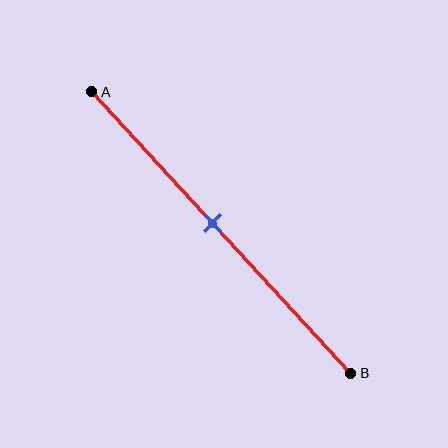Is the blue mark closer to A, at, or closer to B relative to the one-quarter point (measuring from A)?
The blue mark is closer to point B than the one-quarter point of segment AB.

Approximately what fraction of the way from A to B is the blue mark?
The blue mark is approximately 45% of the way from A to B.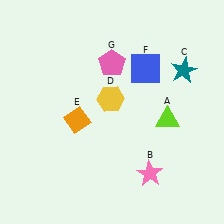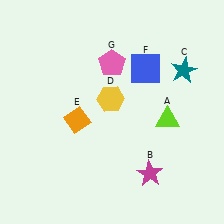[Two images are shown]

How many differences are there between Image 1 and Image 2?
There is 1 difference between the two images.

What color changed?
The star (B) changed from pink in Image 1 to magenta in Image 2.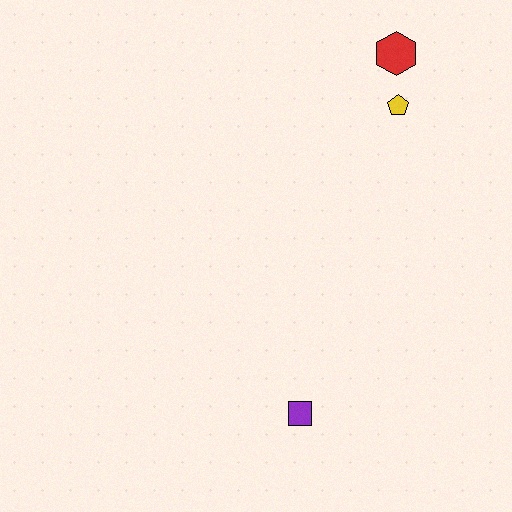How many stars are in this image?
There are no stars.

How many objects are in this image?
There are 3 objects.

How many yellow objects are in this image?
There is 1 yellow object.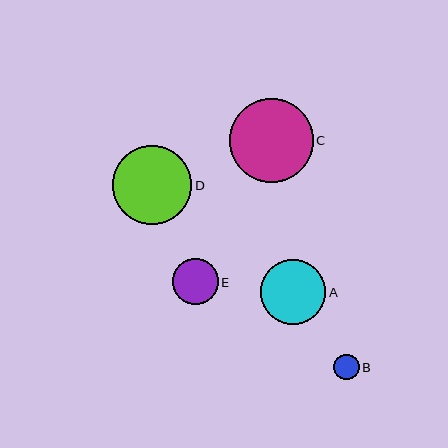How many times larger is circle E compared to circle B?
Circle E is approximately 1.8 times the size of circle B.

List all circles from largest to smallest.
From largest to smallest: C, D, A, E, B.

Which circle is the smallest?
Circle B is the smallest with a size of approximately 26 pixels.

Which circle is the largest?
Circle C is the largest with a size of approximately 84 pixels.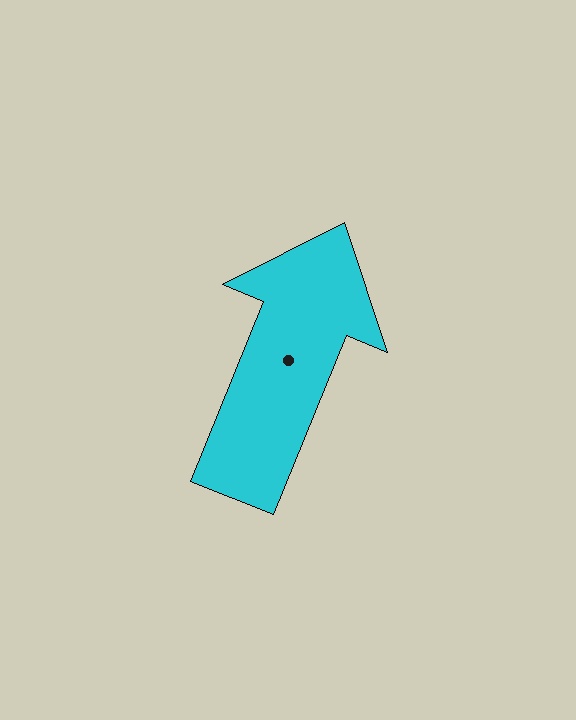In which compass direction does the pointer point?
North.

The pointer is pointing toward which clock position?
Roughly 1 o'clock.